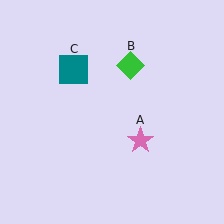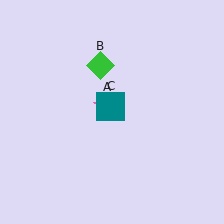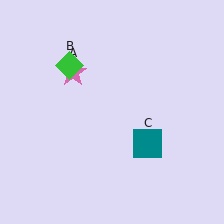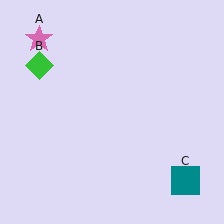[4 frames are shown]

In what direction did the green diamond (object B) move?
The green diamond (object B) moved left.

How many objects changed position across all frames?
3 objects changed position: pink star (object A), green diamond (object B), teal square (object C).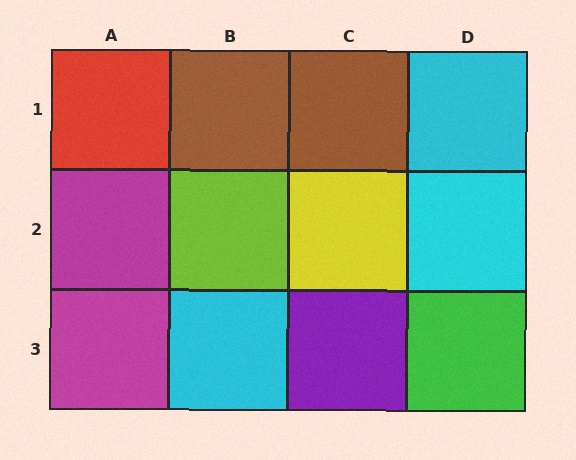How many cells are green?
1 cell is green.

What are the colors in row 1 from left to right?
Red, brown, brown, cyan.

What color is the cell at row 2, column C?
Yellow.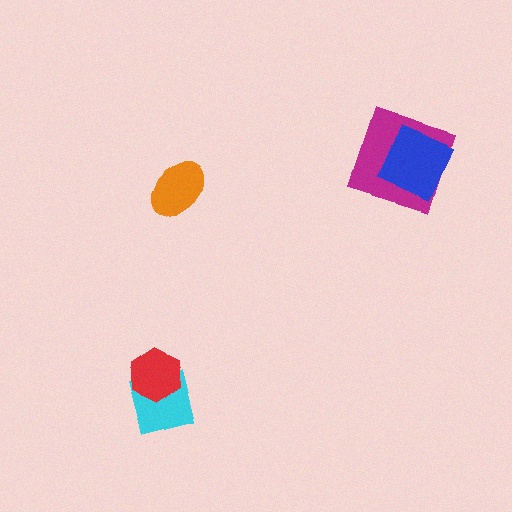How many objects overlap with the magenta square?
1 object overlaps with the magenta square.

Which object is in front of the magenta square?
The blue square is in front of the magenta square.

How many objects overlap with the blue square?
1 object overlaps with the blue square.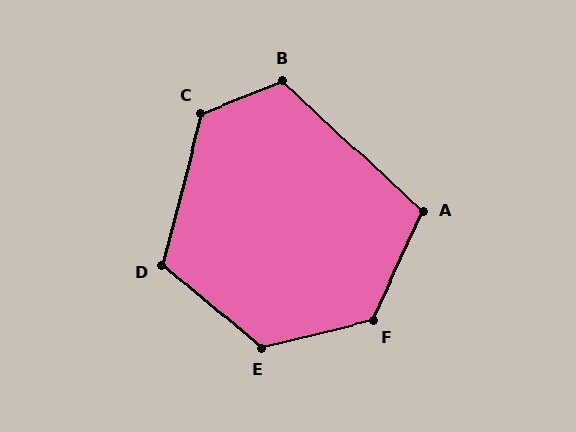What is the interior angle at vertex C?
Approximately 126 degrees (obtuse).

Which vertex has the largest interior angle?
F, at approximately 129 degrees.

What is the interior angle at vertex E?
Approximately 126 degrees (obtuse).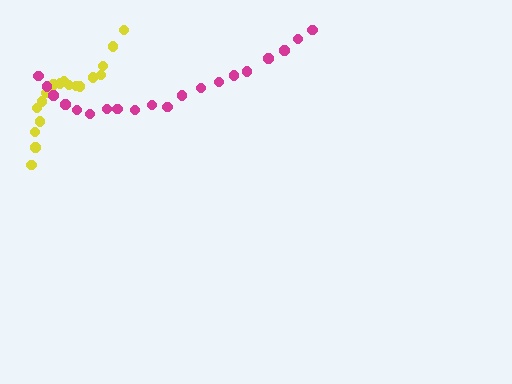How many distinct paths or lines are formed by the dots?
There are 2 distinct paths.